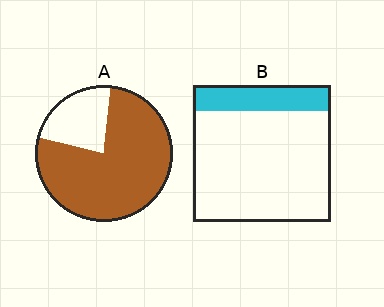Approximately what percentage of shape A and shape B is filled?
A is approximately 75% and B is approximately 20%.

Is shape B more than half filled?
No.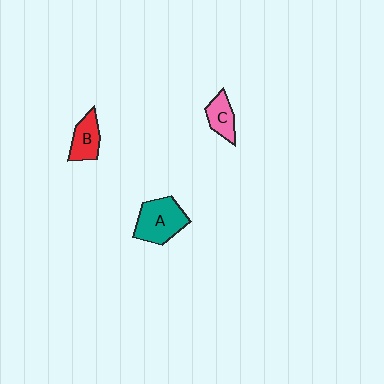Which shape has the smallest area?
Shape C (pink).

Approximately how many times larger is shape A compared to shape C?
Approximately 1.8 times.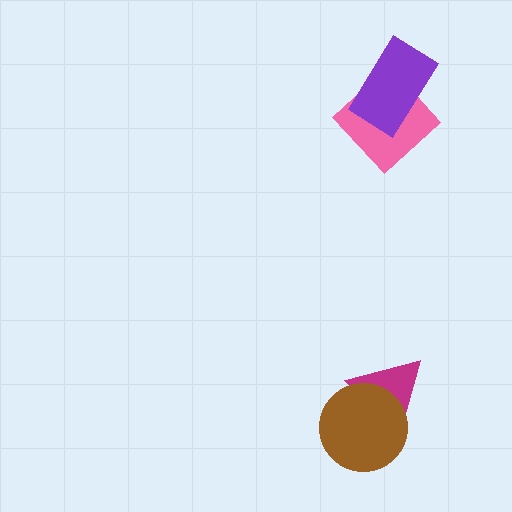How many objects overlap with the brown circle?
1 object overlaps with the brown circle.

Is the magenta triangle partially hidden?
Yes, it is partially covered by another shape.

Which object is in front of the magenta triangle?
The brown circle is in front of the magenta triangle.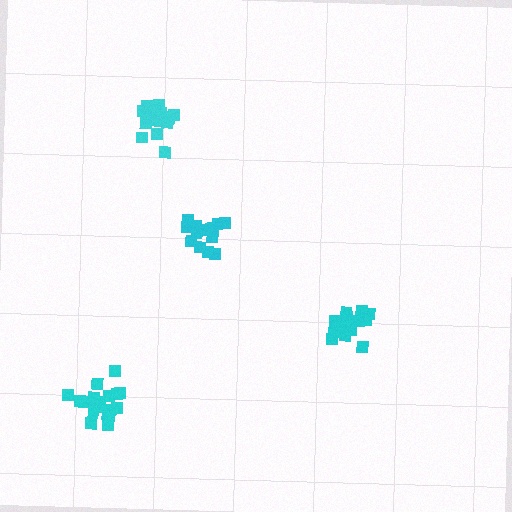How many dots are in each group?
Group 1: 16 dots, Group 2: 19 dots, Group 3: 14 dots, Group 4: 19 dots (68 total).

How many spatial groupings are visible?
There are 4 spatial groupings.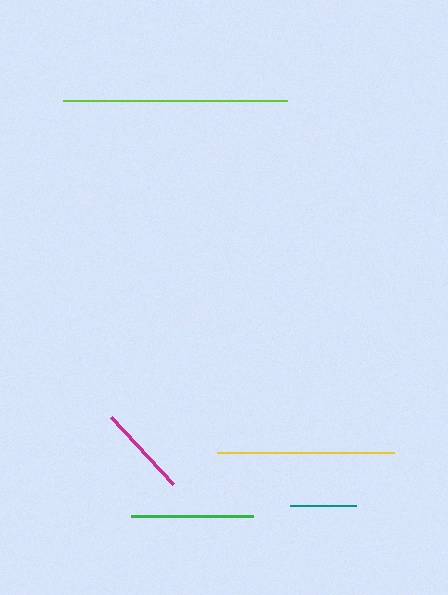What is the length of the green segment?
The green segment is approximately 122 pixels long.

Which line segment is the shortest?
The teal line is the shortest at approximately 66 pixels.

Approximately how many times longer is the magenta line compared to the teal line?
The magenta line is approximately 1.4 times the length of the teal line.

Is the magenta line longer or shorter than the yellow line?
The yellow line is longer than the magenta line.